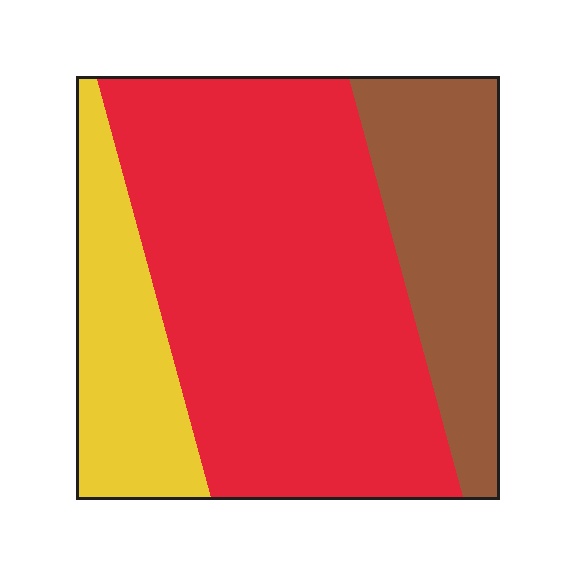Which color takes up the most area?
Red, at roughly 60%.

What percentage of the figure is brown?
Brown takes up between a sixth and a third of the figure.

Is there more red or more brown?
Red.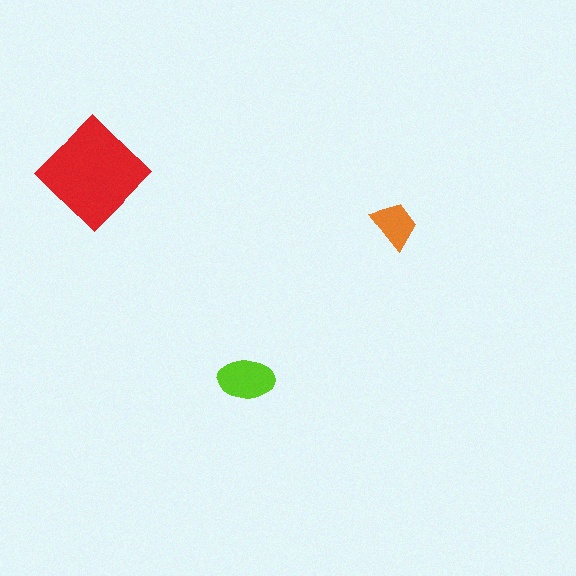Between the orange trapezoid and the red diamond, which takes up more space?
The red diamond.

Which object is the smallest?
The orange trapezoid.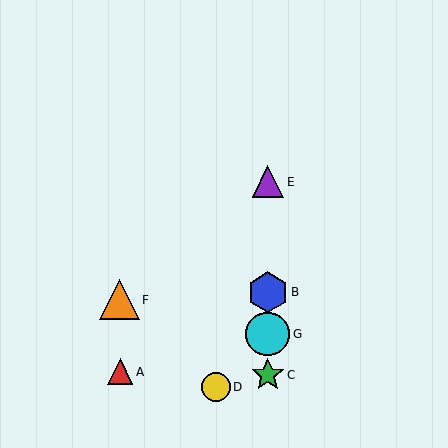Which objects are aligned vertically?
Objects B, C, E, G are aligned vertically.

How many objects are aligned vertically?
4 objects (B, C, E, G) are aligned vertically.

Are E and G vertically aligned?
Yes, both are at x≈268.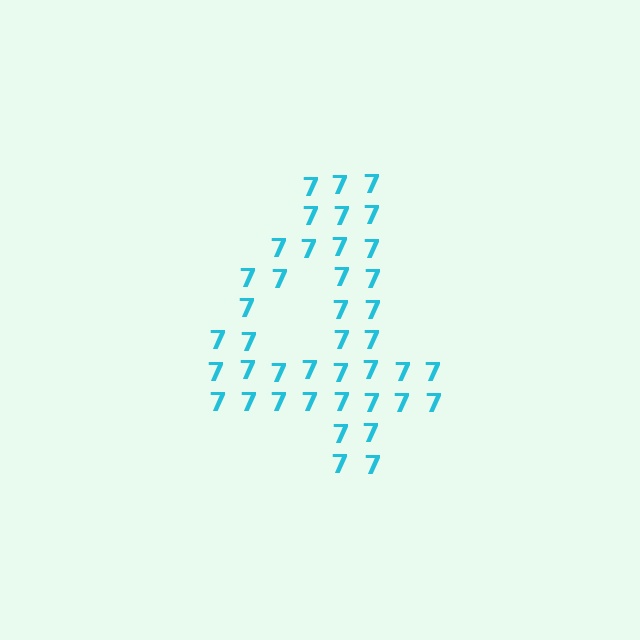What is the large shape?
The large shape is the digit 4.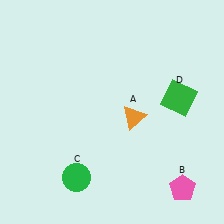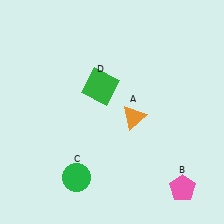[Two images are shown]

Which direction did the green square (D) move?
The green square (D) moved left.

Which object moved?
The green square (D) moved left.